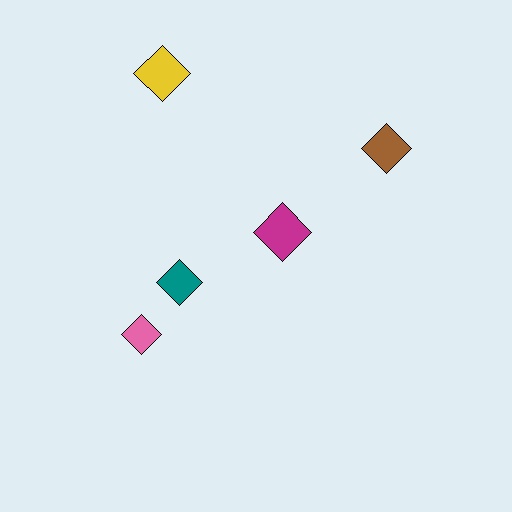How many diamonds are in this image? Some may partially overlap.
There are 5 diamonds.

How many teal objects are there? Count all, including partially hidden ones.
There is 1 teal object.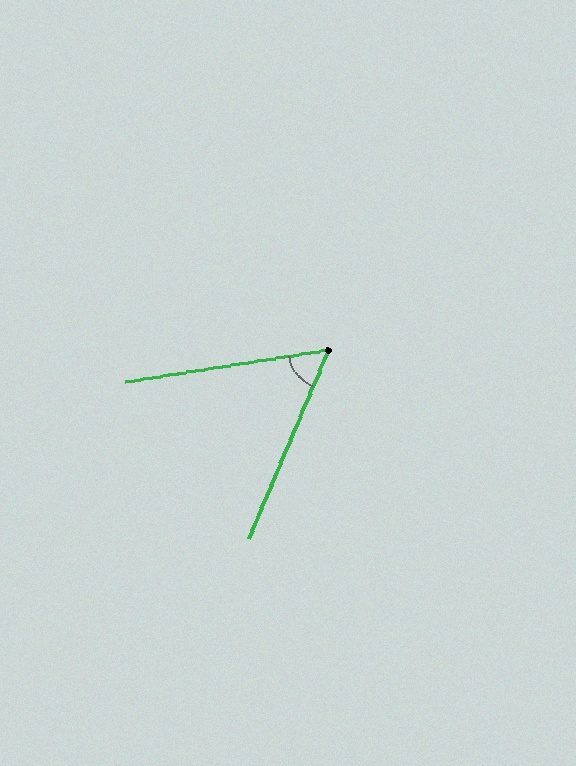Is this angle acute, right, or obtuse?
It is acute.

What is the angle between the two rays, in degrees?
Approximately 58 degrees.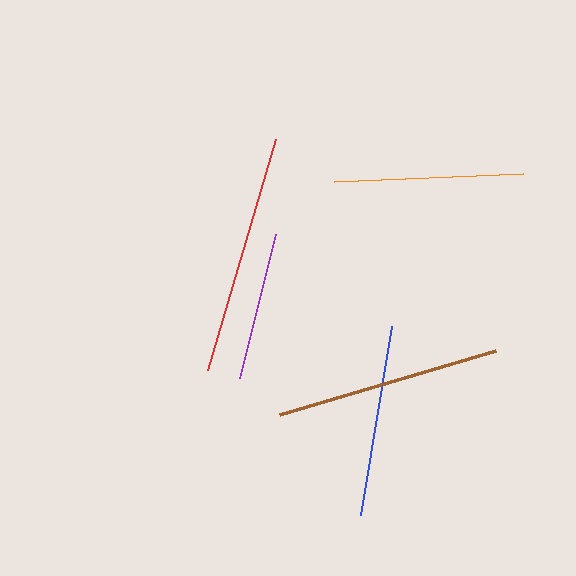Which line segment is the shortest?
The purple line is the shortest at approximately 148 pixels.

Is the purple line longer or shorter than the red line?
The red line is longer than the purple line.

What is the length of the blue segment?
The blue segment is approximately 192 pixels long.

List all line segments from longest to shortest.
From longest to shortest: red, brown, blue, orange, purple.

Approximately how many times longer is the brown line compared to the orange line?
The brown line is approximately 1.2 times the length of the orange line.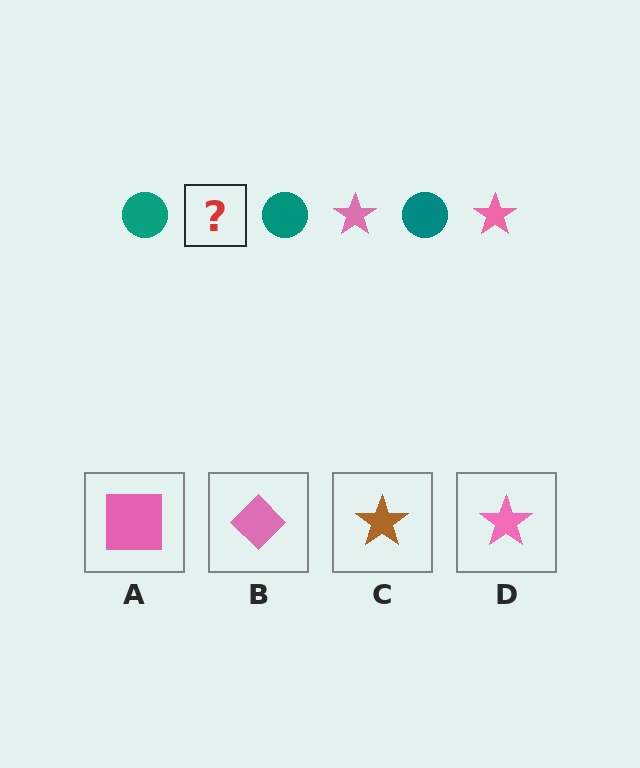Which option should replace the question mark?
Option D.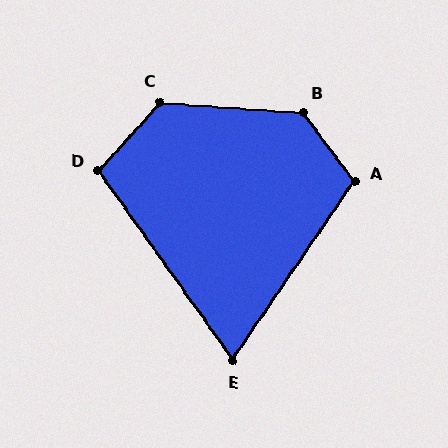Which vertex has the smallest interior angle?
E, at approximately 70 degrees.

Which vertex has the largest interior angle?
B, at approximately 130 degrees.